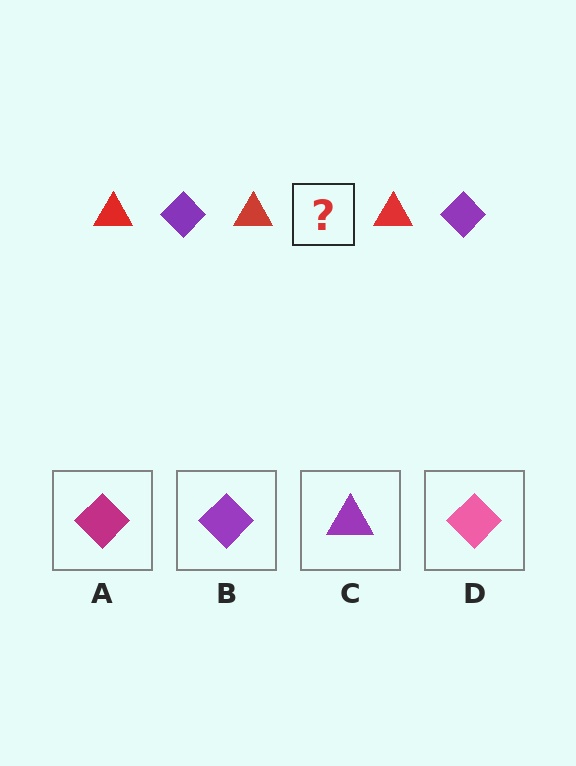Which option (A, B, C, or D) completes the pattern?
B.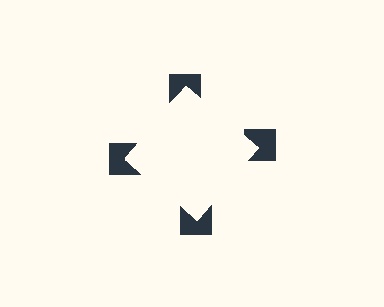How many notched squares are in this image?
There are 4 — one at each vertex of the illusory square.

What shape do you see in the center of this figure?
An illusory square — its edges are inferred from the aligned wedge cuts in the notched squares, not physically drawn.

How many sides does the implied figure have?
4 sides.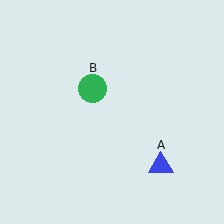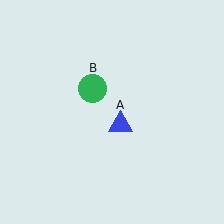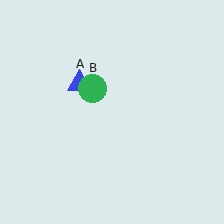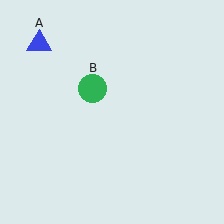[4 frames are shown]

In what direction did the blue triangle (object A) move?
The blue triangle (object A) moved up and to the left.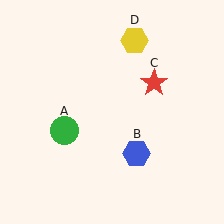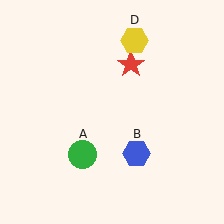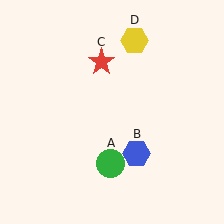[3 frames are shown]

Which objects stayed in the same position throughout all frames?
Blue hexagon (object B) and yellow hexagon (object D) remained stationary.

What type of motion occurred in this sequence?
The green circle (object A), red star (object C) rotated counterclockwise around the center of the scene.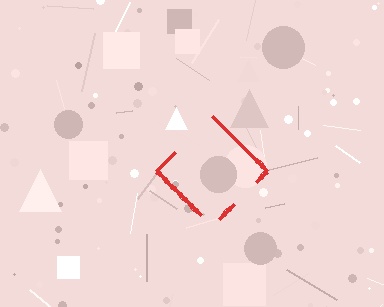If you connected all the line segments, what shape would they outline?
They would outline a diamond.